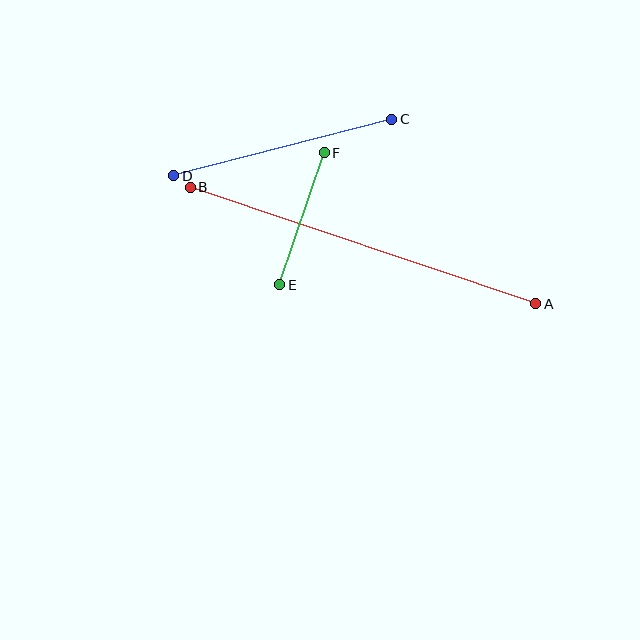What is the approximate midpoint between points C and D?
The midpoint is at approximately (283, 147) pixels.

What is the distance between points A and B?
The distance is approximately 365 pixels.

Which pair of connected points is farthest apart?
Points A and B are farthest apart.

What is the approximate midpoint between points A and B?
The midpoint is at approximately (363, 246) pixels.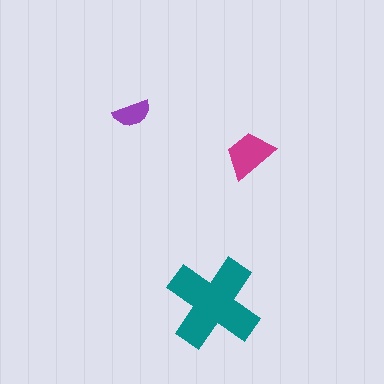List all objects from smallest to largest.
The purple semicircle, the magenta trapezoid, the teal cross.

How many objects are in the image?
There are 3 objects in the image.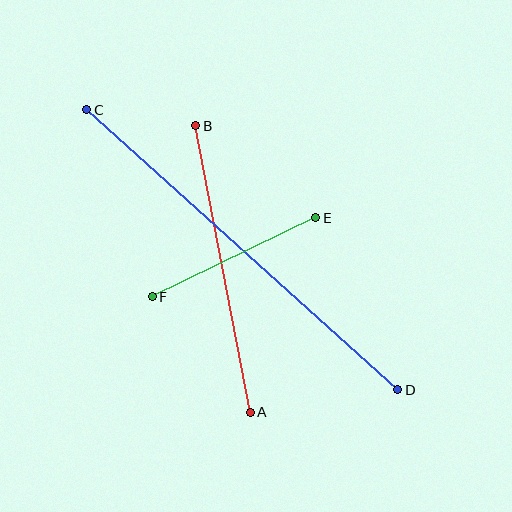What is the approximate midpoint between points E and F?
The midpoint is at approximately (234, 257) pixels.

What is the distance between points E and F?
The distance is approximately 181 pixels.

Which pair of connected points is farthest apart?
Points C and D are farthest apart.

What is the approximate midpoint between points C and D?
The midpoint is at approximately (242, 250) pixels.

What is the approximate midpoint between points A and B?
The midpoint is at approximately (223, 269) pixels.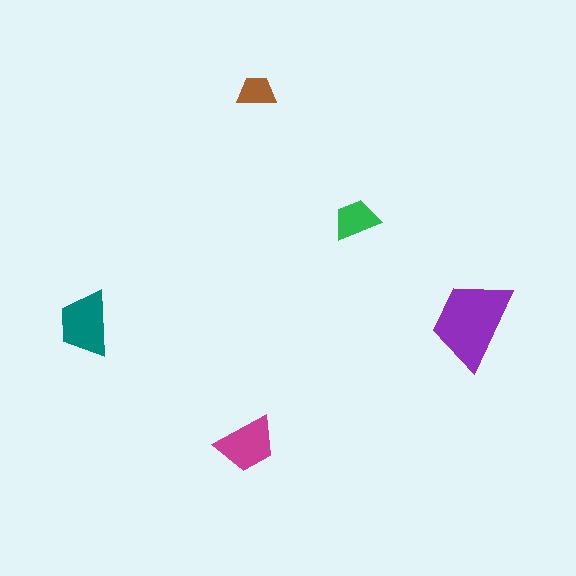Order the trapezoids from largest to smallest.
the purple one, the teal one, the magenta one, the green one, the brown one.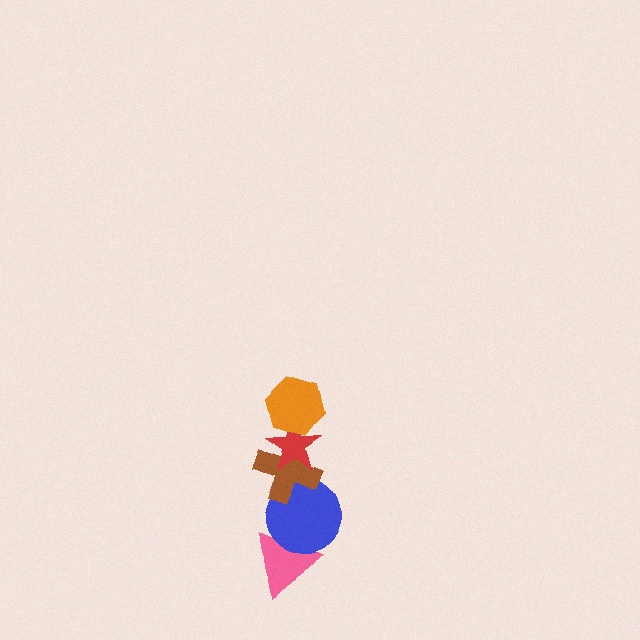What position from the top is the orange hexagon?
The orange hexagon is 1st from the top.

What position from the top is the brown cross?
The brown cross is 3rd from the top.